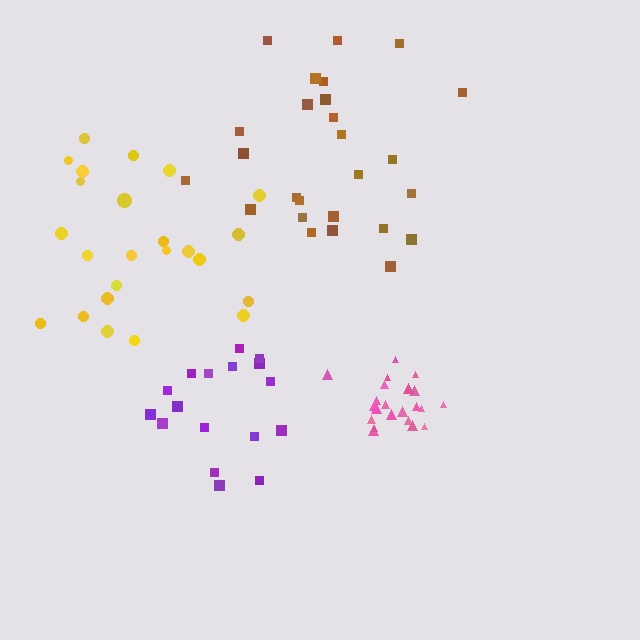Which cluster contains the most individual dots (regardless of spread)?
Brown (26).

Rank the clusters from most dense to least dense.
pink, purple, yellow, brown.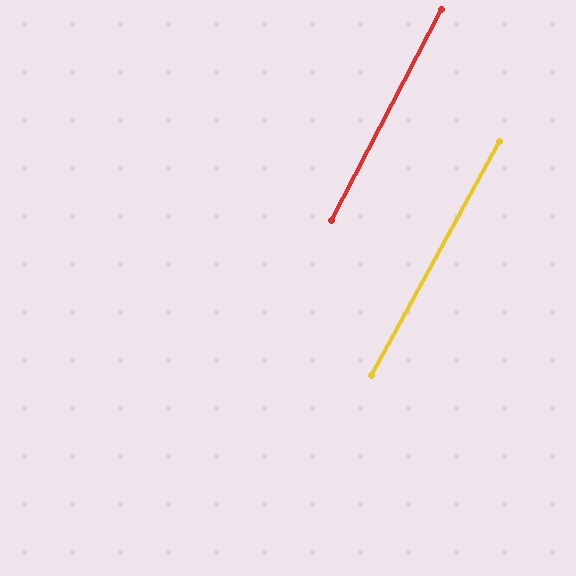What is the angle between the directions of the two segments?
Approximately 1 degree.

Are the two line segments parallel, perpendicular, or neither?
Parallel — their directions differ by only 1.3°.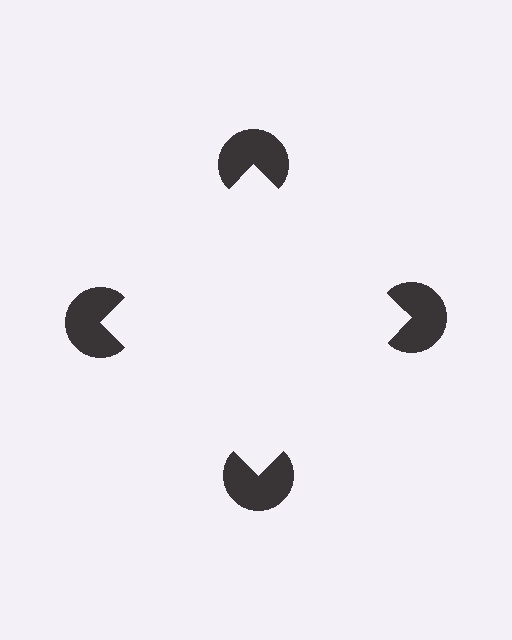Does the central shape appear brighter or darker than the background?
It typically appears slightly brighter than the background, even though no actual brightness change is drawn.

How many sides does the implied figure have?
4 sides.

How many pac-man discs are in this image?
There are 4 — one at each vertex of the illusory square.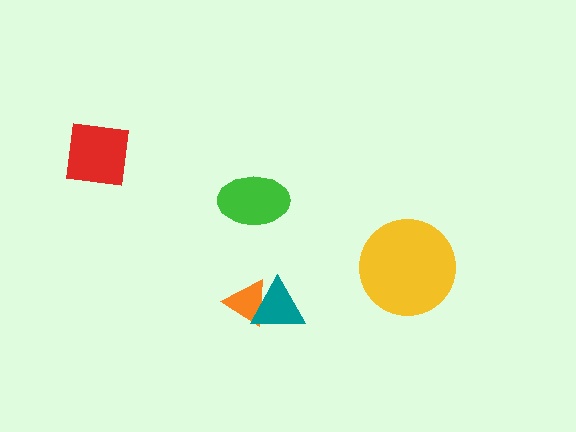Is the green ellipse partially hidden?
No, no other shape covers it.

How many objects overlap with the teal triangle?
1 object overlaps with the teal triangle.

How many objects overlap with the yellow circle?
0 objects overlap with the yellow circle.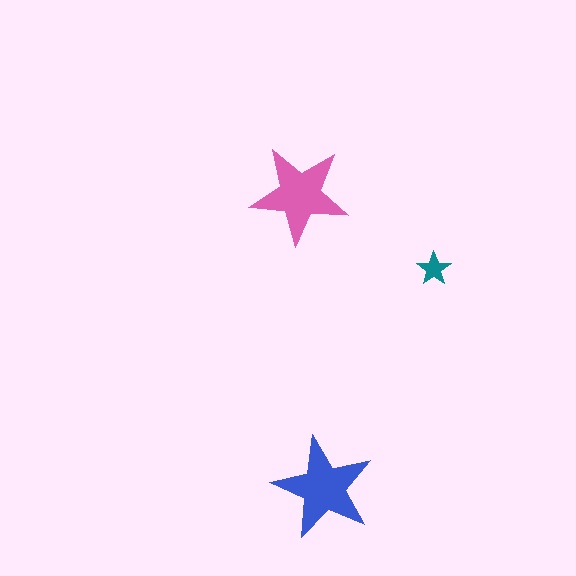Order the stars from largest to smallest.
the blue one, the pink one, the teal one.